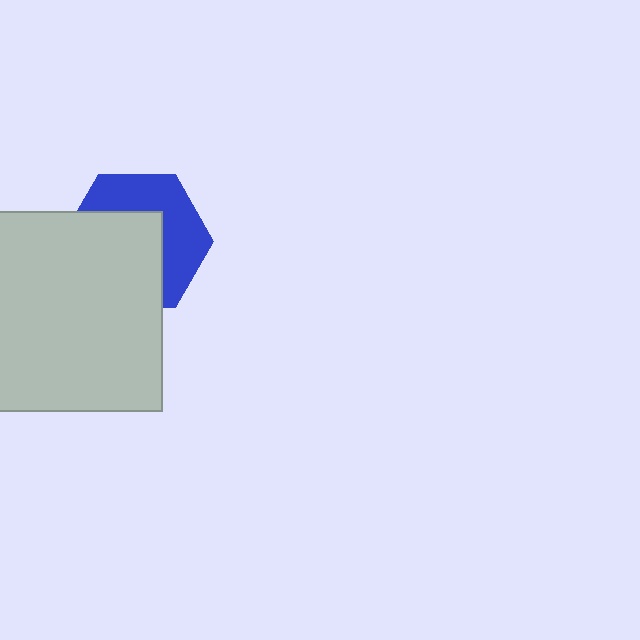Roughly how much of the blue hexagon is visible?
About half of it is visible (roughly 46%).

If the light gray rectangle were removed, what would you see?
You would see the complete blue hexagon.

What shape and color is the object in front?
The object in front is a light gray rectangle.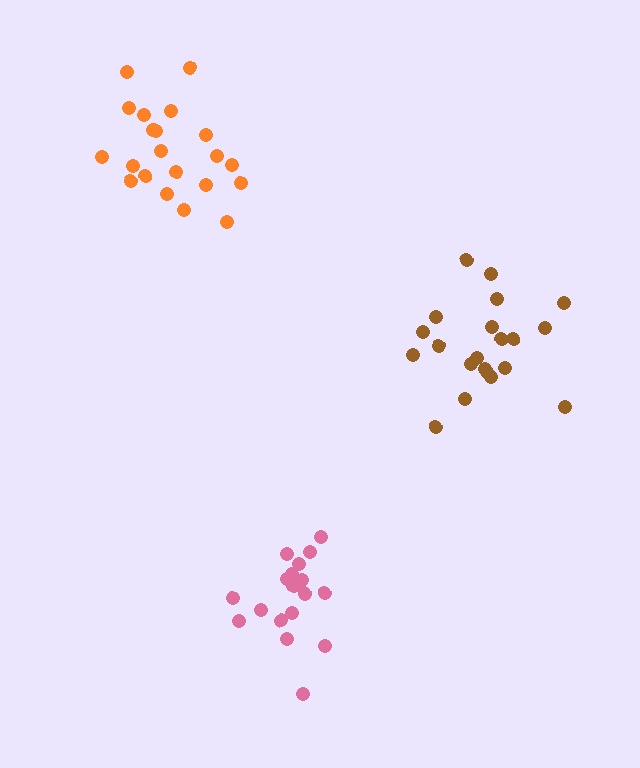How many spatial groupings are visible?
There are 3 spatial groupings.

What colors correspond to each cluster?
The clusters are colored: pink, brown, orange.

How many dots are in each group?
Group 1: 18 dots, Group 2: 21 dots, Group 3: 21 dots (60 total).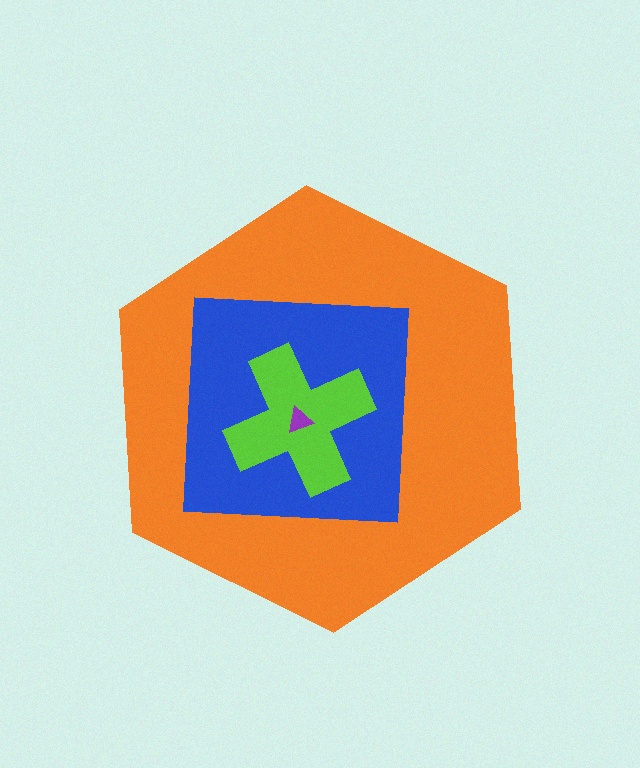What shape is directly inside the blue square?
The lime cross.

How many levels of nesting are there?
4.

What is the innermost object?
The purple triangle.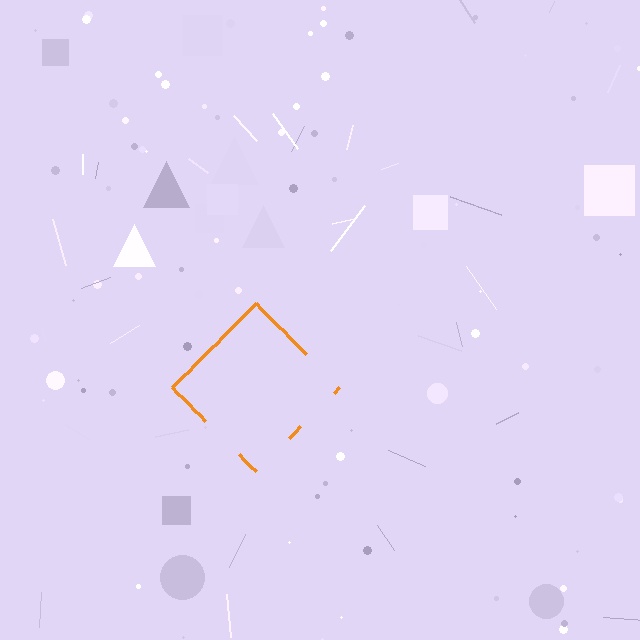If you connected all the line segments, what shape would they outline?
They would outline a diamond.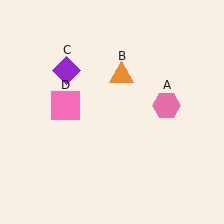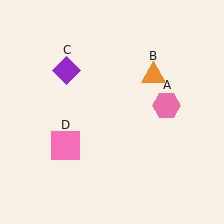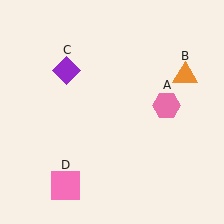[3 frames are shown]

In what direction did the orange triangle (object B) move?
The orange triangle (object B) moved right.